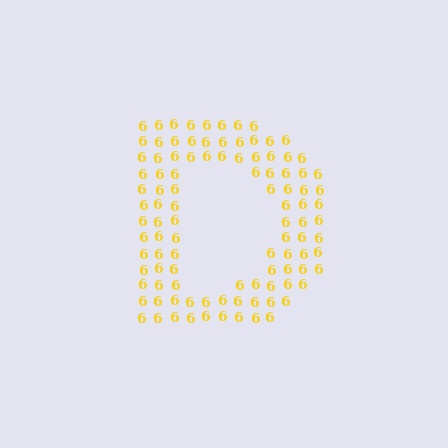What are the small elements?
The small elements are digit 6's.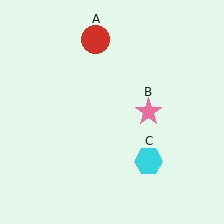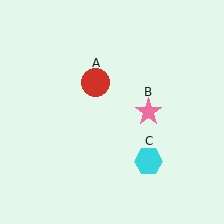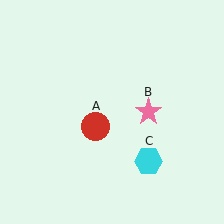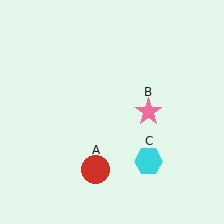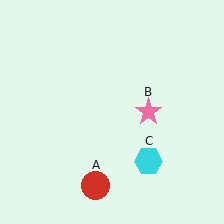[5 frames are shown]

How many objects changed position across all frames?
1 object changed position: red circle (object A).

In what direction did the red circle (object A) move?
The red circle (object A) moved down.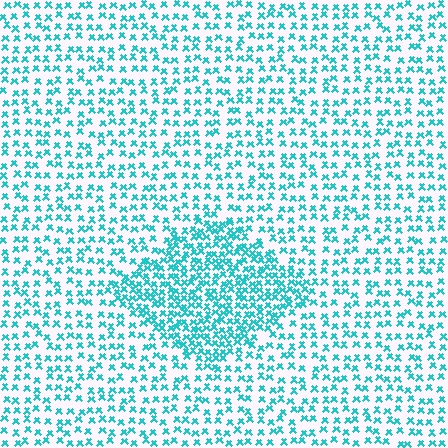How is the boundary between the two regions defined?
The boundary is defined by a change in element density (approximately 2.0x ratio). All elements are the same color, size, and shape.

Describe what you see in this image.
The image contains small cyan elements arranged at two different densities. A diamond-shaped region is visible where the elements are more densely packed than the surrounding area.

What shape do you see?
I see a diamond.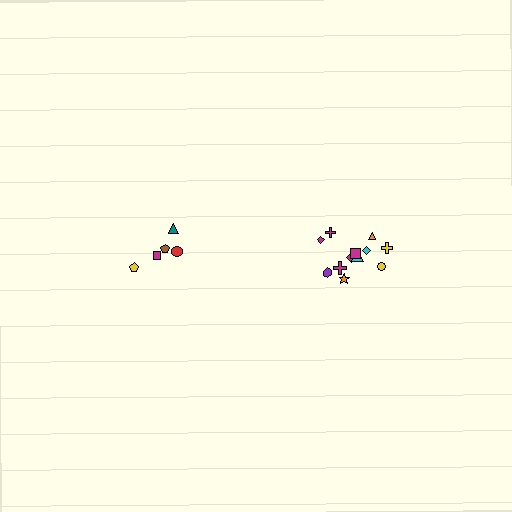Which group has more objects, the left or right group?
The right group.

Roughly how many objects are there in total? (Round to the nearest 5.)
Roughly 15 objects in total.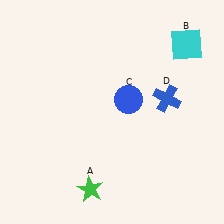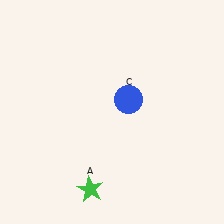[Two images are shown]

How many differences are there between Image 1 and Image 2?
There are 2 differences between the two images.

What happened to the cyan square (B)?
The cyan square (B) was removed in Image 2. It was in the top-right area of Image 1.